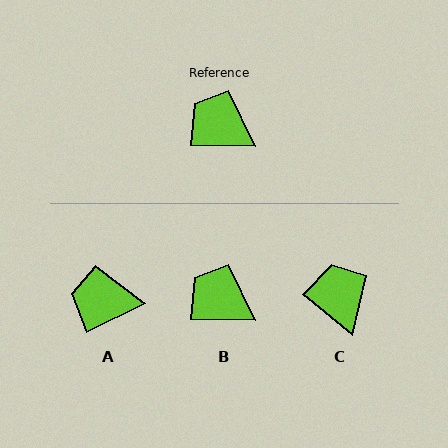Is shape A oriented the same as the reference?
No, it is off by about 27 degrees.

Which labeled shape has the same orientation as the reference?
B.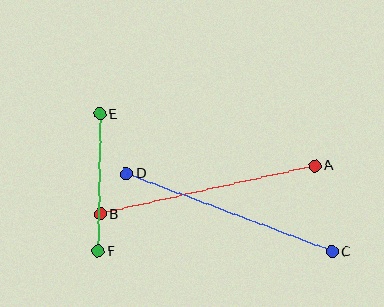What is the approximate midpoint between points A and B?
The midpoint is at approximately (208, 190) pixels.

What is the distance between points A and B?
The distance is approximately 219 pixels.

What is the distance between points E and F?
The distance is approximately 137 pixels.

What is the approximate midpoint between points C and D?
The midpoint is at approximately (229, 213) pixels.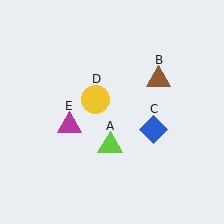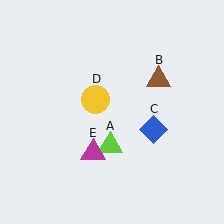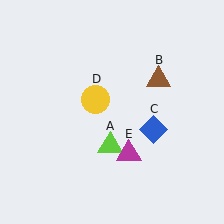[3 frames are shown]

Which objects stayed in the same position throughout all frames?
Lime triangle (object A) and brown triangle (object B) and blue diamond (object C) and yellow circle (object D) remained stationary.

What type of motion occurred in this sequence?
The magenta triangle (object E) rotated counterclockwise around the center of the scene.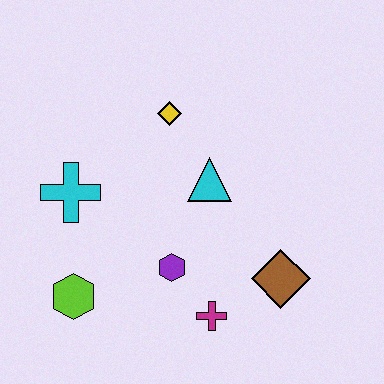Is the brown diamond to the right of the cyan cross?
Yes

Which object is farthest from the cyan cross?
The brown diamond is farthest from the cyan cross.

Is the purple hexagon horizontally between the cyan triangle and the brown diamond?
No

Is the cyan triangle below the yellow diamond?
Yes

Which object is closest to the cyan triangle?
The yellow diamond is closest to the cyan triangle.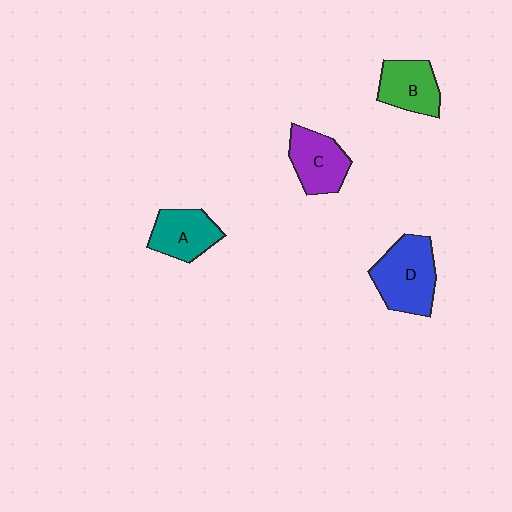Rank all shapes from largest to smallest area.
From largest to smallest: D (blue), C (purple), A (teal), B (green).